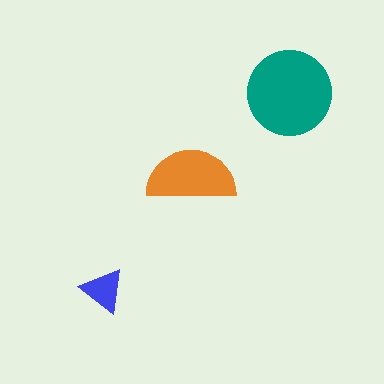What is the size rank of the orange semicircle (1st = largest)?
2nd.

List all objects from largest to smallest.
The teal circle, the orange semicircle, the blue triangle.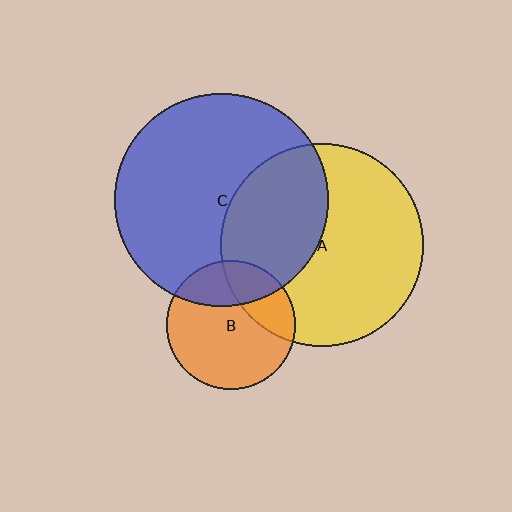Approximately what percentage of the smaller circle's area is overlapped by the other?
Approximately 25%.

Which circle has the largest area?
Circle C (blue).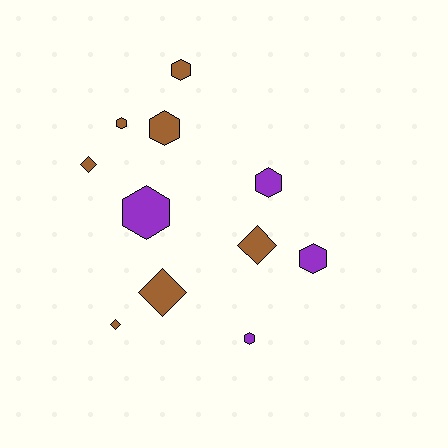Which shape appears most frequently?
Hexagon, with 7 objects.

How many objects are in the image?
There are 11 objects.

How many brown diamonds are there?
There are 4 brown diamonds.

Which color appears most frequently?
Brown, with 7 objects.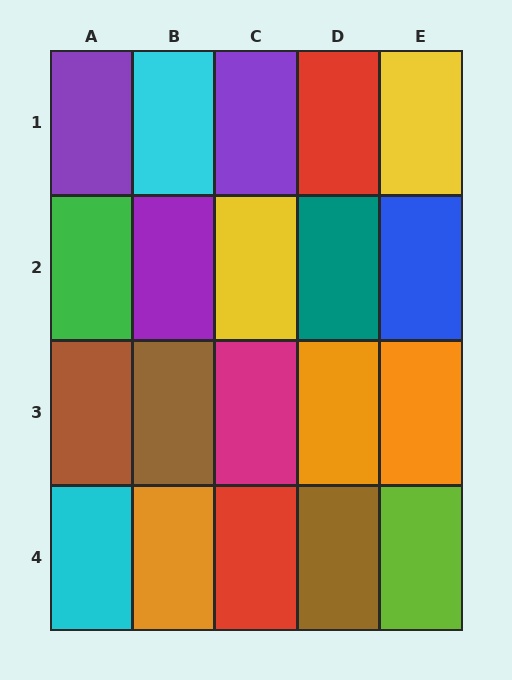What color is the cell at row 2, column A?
Green.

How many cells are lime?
1 cell is lime.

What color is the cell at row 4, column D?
Brown.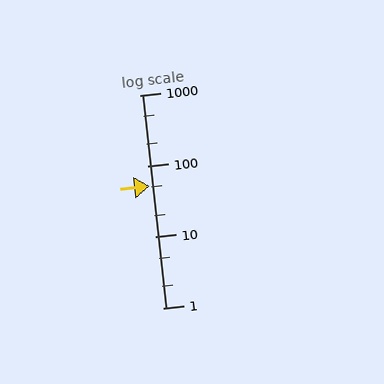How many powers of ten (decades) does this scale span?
The scale spans 3 decades, from 1 to 1000.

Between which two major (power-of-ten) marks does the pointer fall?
The pointer is between 10 and 100.